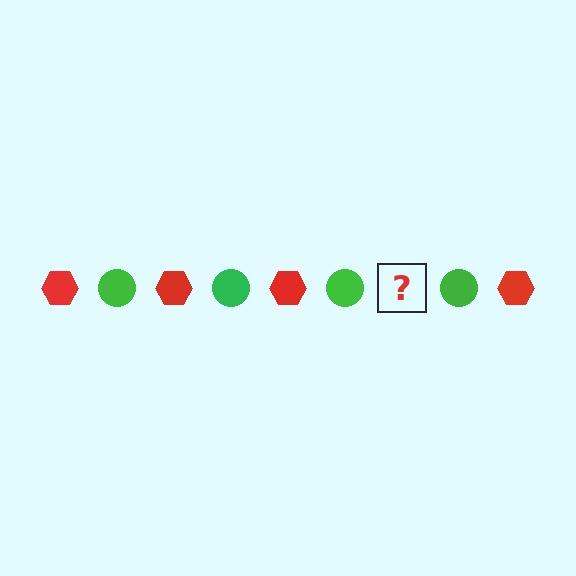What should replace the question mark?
The question mark should be replaced with a red hexagon.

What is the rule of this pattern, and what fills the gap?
The rule is that the pattern alternates between red hexagon and green circle. The gap should be filled with a red hexagon.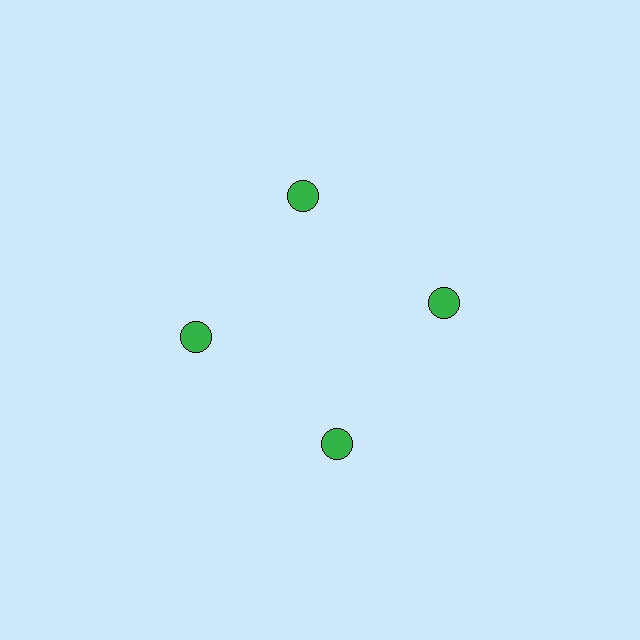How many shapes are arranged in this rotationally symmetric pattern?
There are 4 shapes, arranged in 4 groups of 1.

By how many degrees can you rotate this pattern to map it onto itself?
The pattern maps onto itself every 90 degrees of rotation.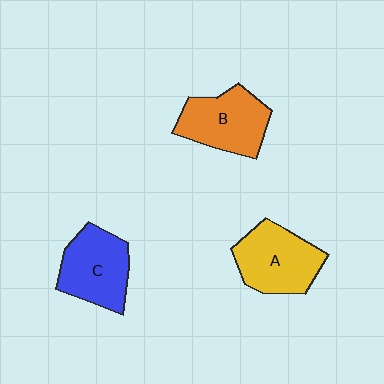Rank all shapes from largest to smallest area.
From largest to smallest: A (yellow), B (orange), C (blue).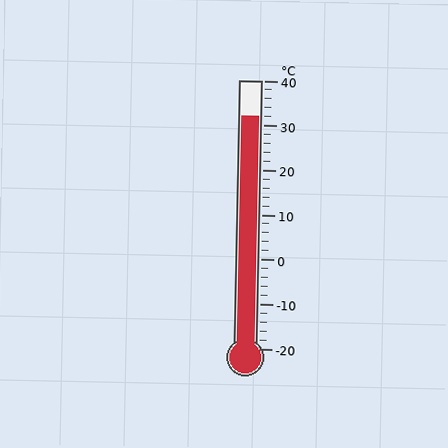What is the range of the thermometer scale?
The thermometer scale ranges from -20°C to 40°C.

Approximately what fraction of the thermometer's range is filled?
The thermometer is filled to approximately 85% of its range.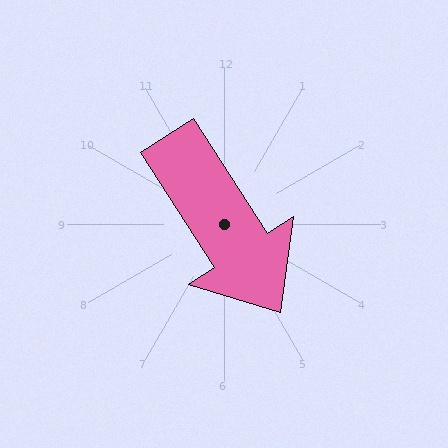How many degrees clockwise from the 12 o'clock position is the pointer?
Approximately 147 degrees.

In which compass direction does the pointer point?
Southeast.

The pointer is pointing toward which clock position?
Roughly 5 o'clock.